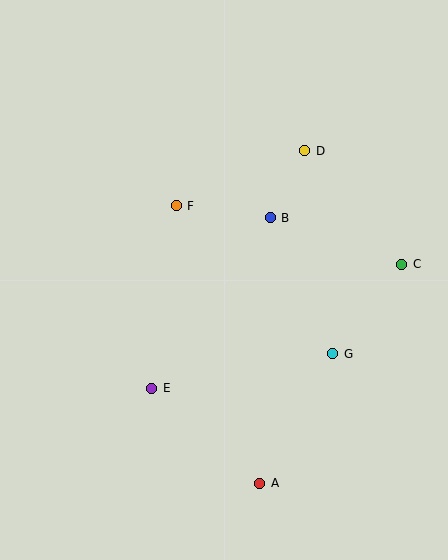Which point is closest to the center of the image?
Point B at (270, 218) is closest to the center.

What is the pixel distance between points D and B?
The distance between D and B is 75 pixels.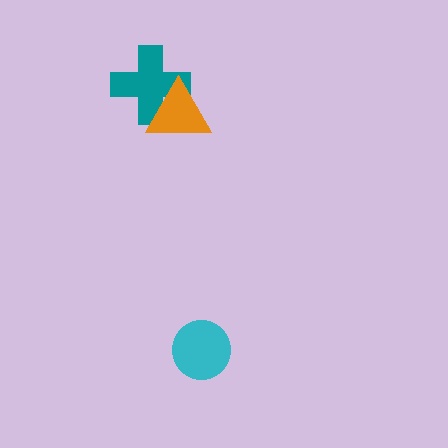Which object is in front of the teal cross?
The orange triangle is in front of the teal cross.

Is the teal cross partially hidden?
Yes, it is partially covered by another shape.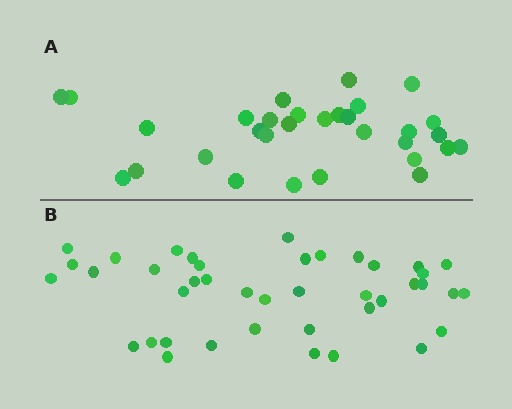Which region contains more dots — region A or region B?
Region B (the bottom region) has more dots.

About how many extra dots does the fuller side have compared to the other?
Region B has roughly 10 or so more dots than region A.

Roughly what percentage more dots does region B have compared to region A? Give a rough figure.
About 30% more.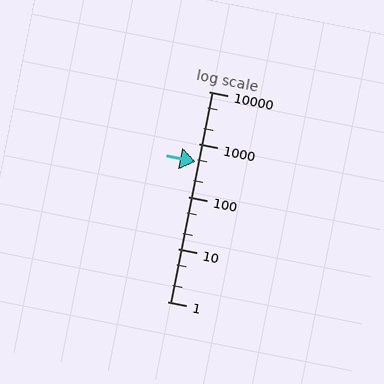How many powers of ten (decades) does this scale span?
The scale spans 4 decades, from 1 to 10000.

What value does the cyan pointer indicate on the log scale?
The pointer indicates approximately 460.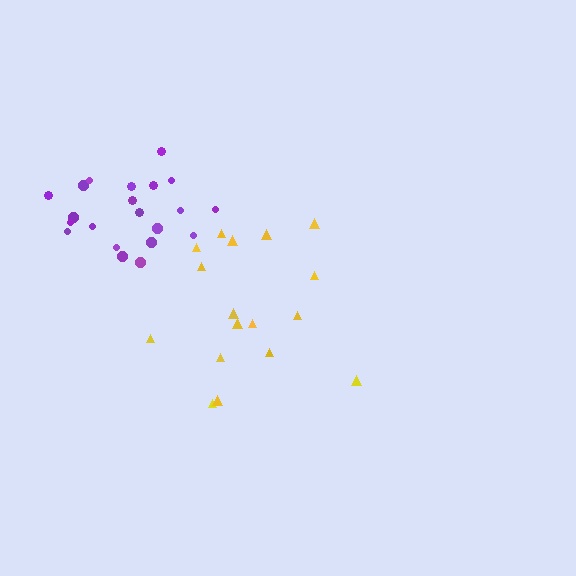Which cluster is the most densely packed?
Purple.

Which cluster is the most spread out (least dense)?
Yellow.